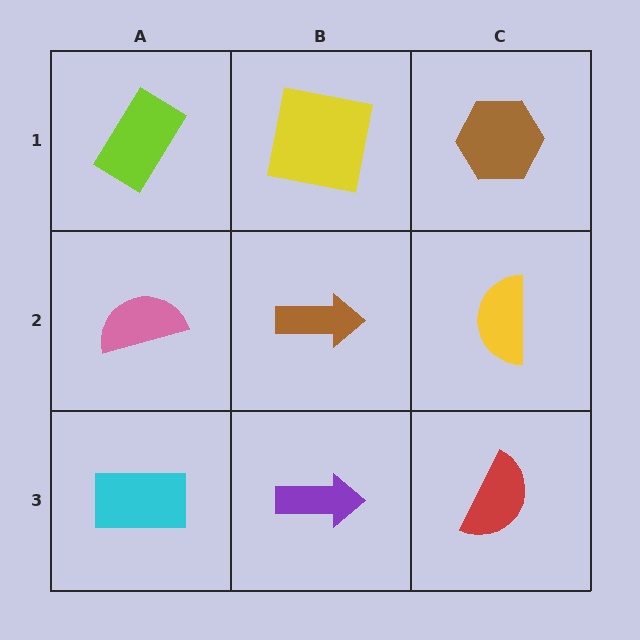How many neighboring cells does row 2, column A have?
3.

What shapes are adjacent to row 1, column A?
A pink semicircle (row 2, column A), a yellow square (row 1, column B).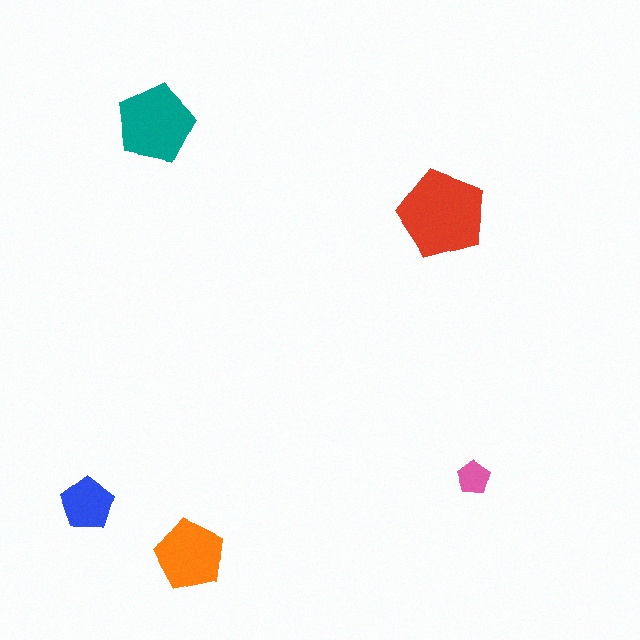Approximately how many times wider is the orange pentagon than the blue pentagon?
About 1.5 times wider.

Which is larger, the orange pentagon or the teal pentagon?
The teal one.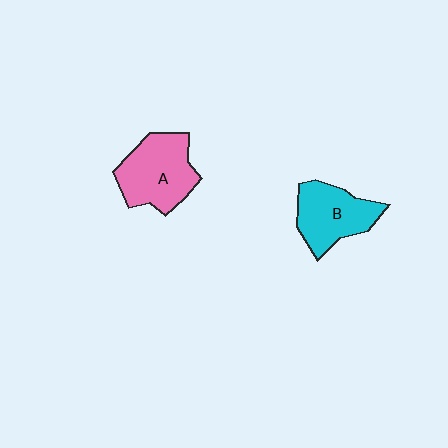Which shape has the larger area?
Shape A (pink).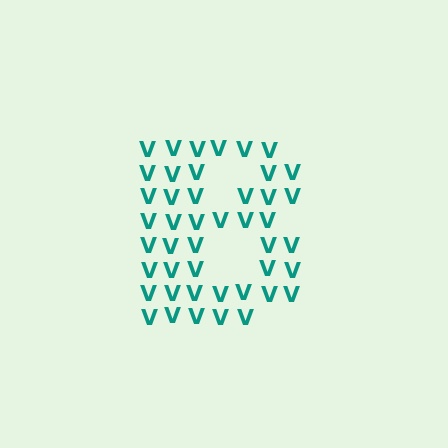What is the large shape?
The large shape is the letter B.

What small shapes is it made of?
It is made of small letter V's.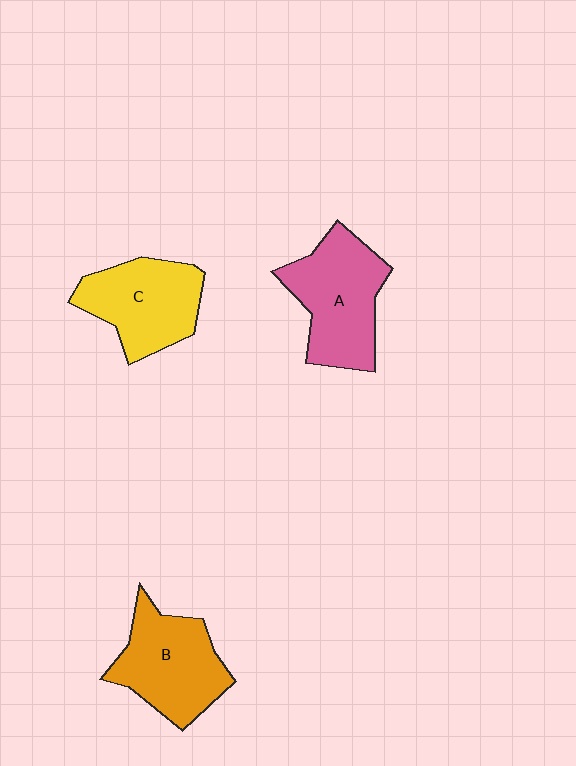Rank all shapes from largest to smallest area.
From largest to smallest: A (pink), B (orange), C (yellow).